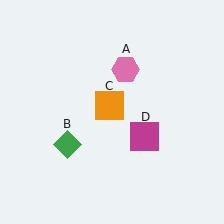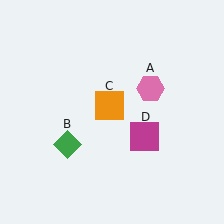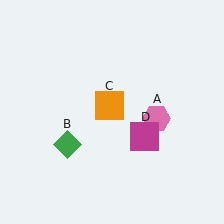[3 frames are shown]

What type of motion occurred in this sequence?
The pink hexagon (object A) rotated clockwise around the center of the scene.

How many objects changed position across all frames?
1 object changed position: pink hexagon (object A).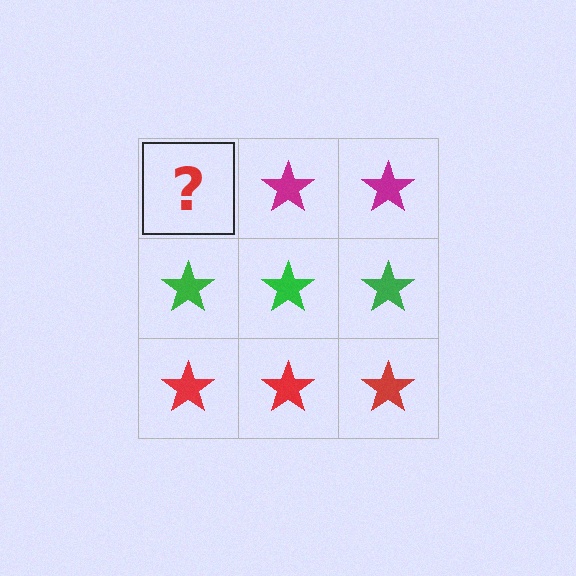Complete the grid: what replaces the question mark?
The question mark should be replaced with a magenta star.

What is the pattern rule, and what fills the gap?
The rule is that each row has a consistent color. The gap should be filled with a magenta star.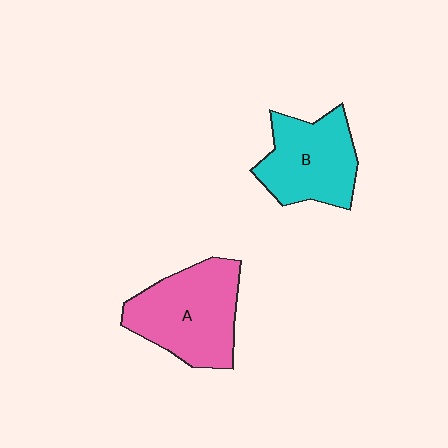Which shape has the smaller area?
Shape B (cyan).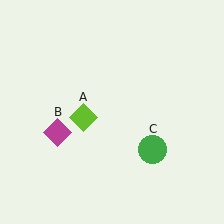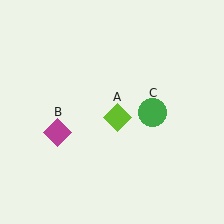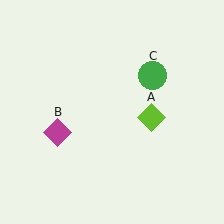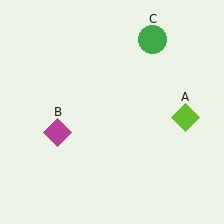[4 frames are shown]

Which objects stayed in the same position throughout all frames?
Magenta diamond (object B) remained stationary.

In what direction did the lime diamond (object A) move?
The lime diamond (object A) moved right.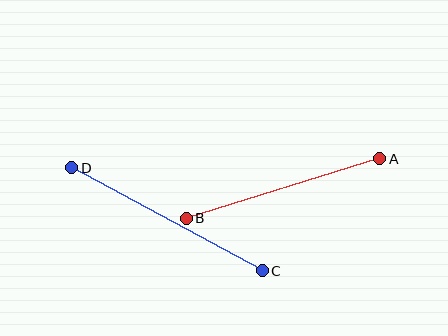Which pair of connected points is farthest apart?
Points C and D are farthest apart.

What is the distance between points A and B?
The distance is approximately 202 pixels.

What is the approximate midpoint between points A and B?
The midpoint is at approximately (283, 188) pixels.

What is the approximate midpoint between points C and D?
The midpoint is at approximately (167, 219) pixels.